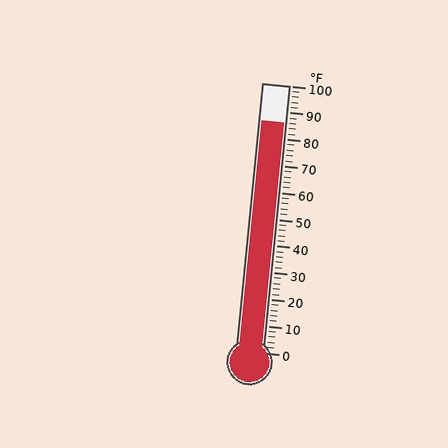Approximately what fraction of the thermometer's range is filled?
The thermometer is filled to approximately 85% of its range.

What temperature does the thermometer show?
The thermometer shows approximately 86°F.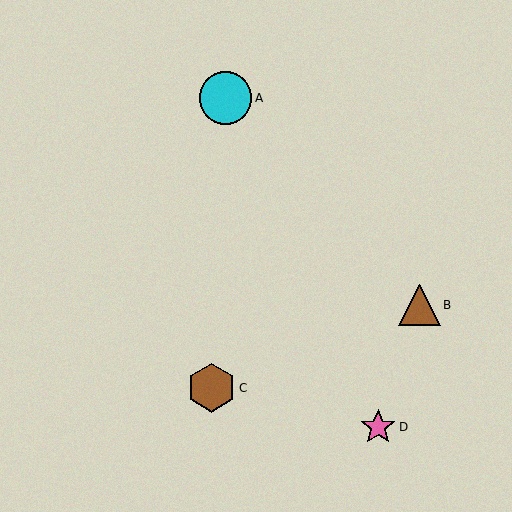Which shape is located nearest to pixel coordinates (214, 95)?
The cyan circle (labeled A) at (226, 98) is nearest to that location.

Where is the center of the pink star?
The center of the pink star is at (378, 427).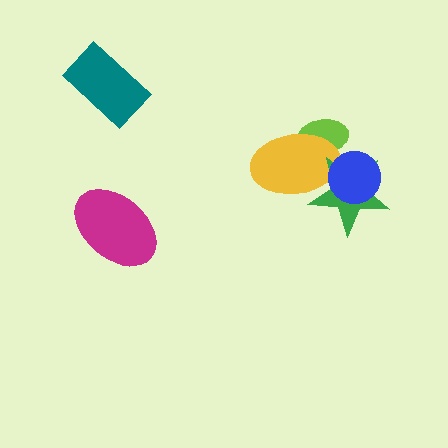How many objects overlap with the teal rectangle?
0 objects overlap with the teal rectangle.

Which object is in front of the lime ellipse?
The yellow ellipse is in front of the lime ellipse.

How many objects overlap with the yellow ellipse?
3 objects overlap with the yellow ellipse.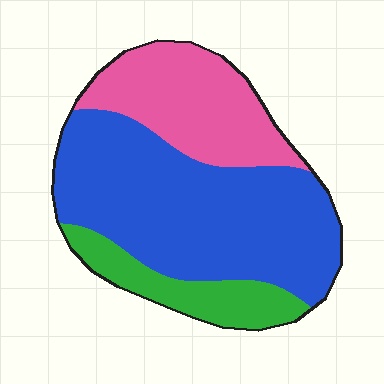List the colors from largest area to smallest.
From largest to smallest: blue, pink, green.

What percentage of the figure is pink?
Pink covers about 30% of the figure.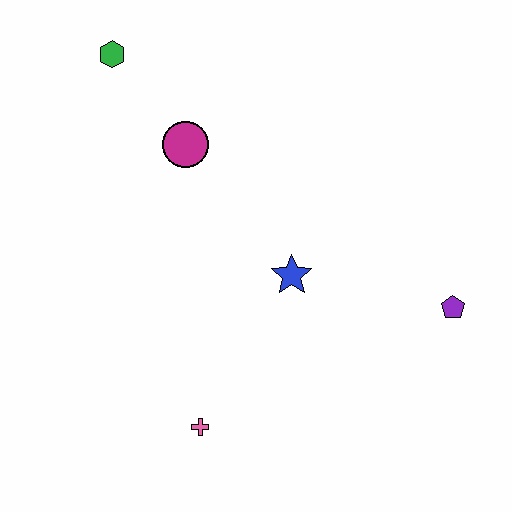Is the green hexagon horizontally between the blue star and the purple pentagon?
No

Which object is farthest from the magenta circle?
The purple pentagon is farthest from the magenta circle.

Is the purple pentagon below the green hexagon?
Yes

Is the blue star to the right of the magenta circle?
Yes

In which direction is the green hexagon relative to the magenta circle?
The green hexagon is above the magenta circle.